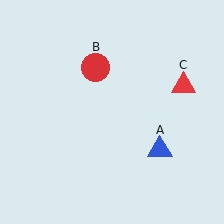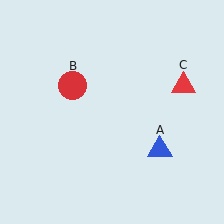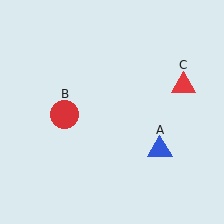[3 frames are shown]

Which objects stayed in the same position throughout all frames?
Blue triangle (object A) and red triangle (object C) remained stationary.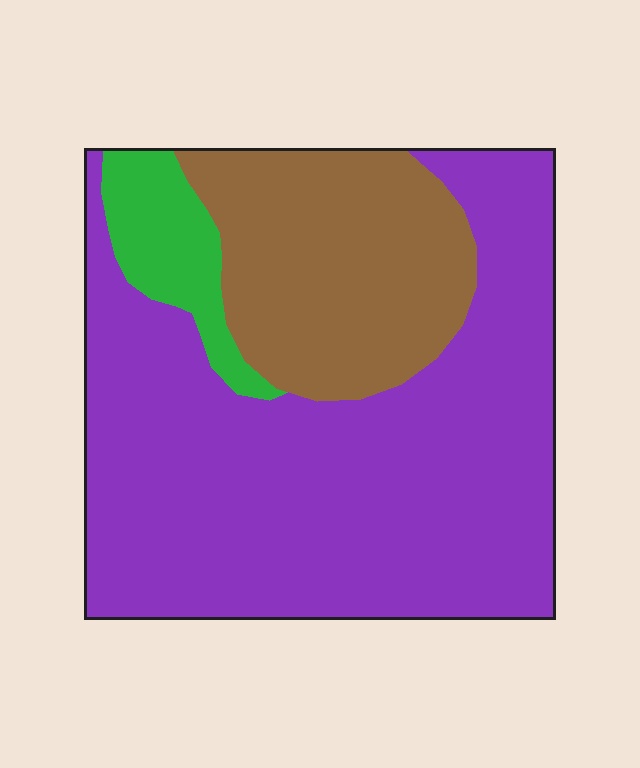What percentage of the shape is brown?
Brown covers about 25% of the shape.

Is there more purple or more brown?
Purple.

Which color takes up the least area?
Green, at roughly 10%.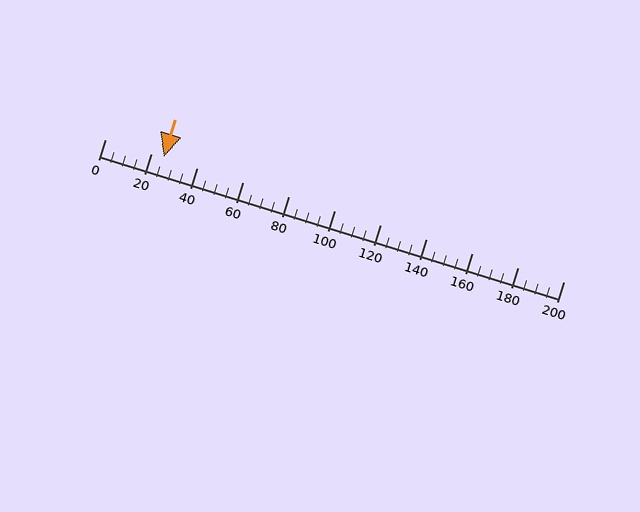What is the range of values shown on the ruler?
The ruler shows values from 0 to 200.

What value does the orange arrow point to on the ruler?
The orange arrow points to approximately 26.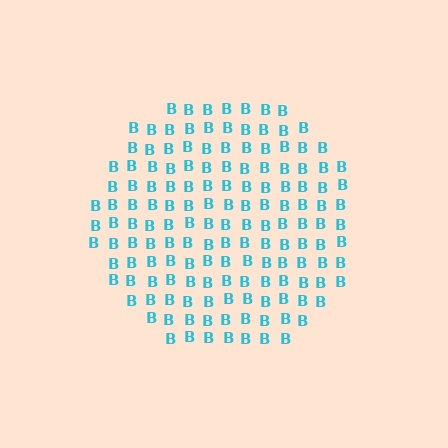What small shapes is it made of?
It is made of small letter B's.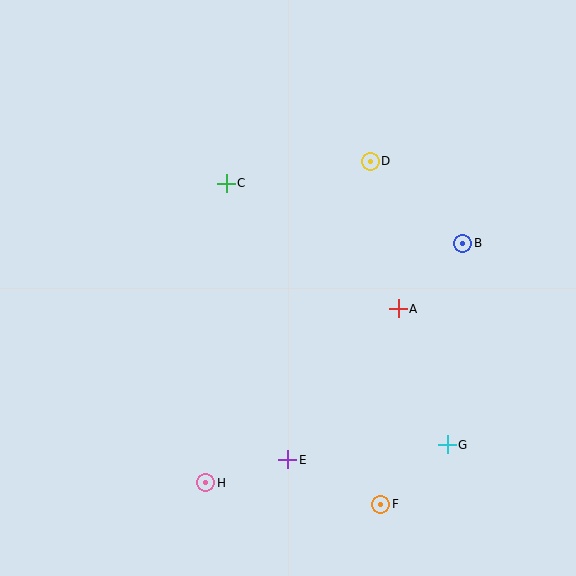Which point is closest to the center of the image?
Point A at (398, 309) is closest to the center.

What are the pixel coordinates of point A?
Point A is at (398, 309).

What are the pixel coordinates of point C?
Point C is at (226, 183).